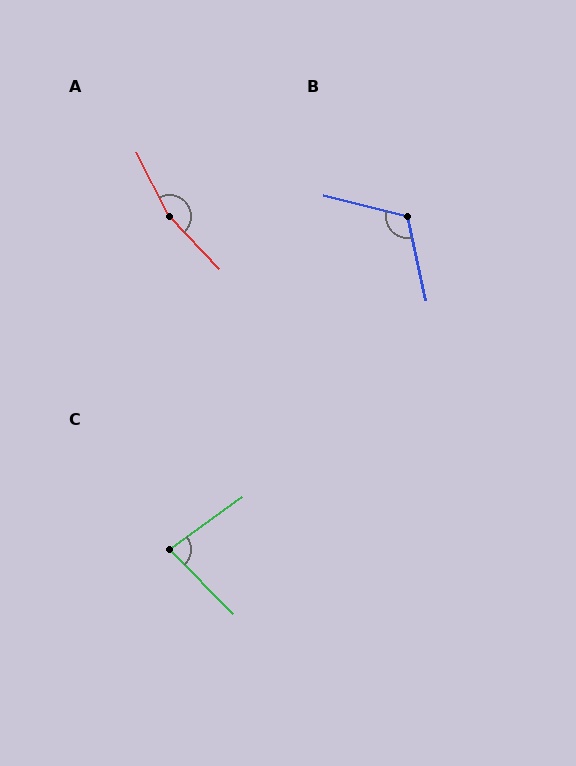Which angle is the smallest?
C, at approximately 81 degrees.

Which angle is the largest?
A, at approximately 164 degrees.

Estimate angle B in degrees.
Approximately 116 degrees.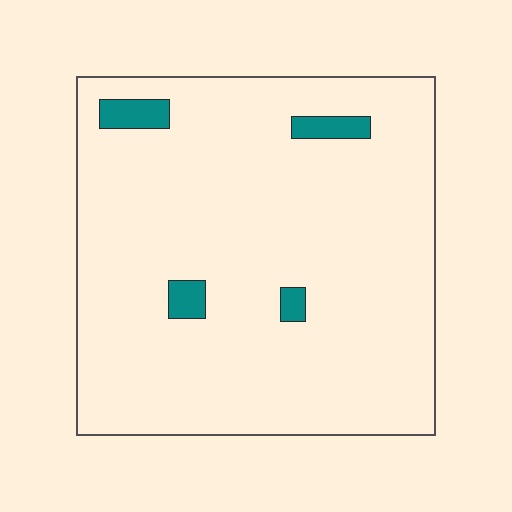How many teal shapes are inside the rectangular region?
4.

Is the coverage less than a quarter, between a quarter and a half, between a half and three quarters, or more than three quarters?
Less than a quarter.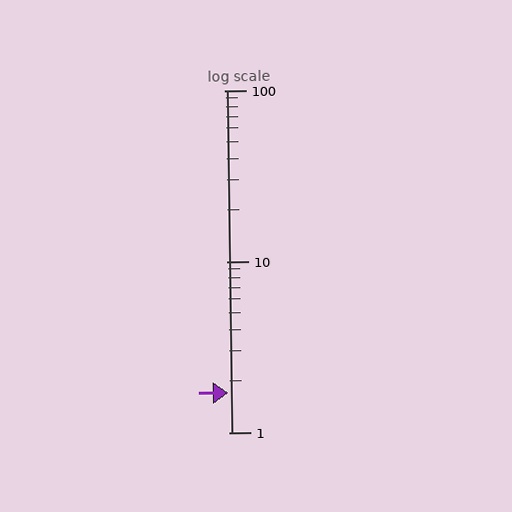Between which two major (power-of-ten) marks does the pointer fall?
The pointer is between 1 and 10.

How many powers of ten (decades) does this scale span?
The scale spans 2 decades, from 1 to 100.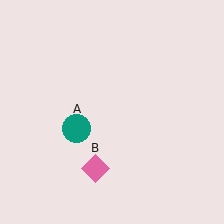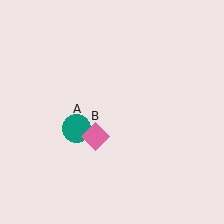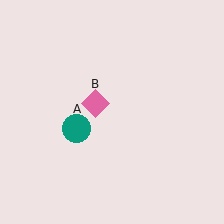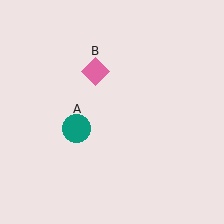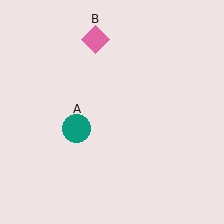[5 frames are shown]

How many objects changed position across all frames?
1 object changed position: pink diamond (object B).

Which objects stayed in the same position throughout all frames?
Teal circle (object A) remained stationary.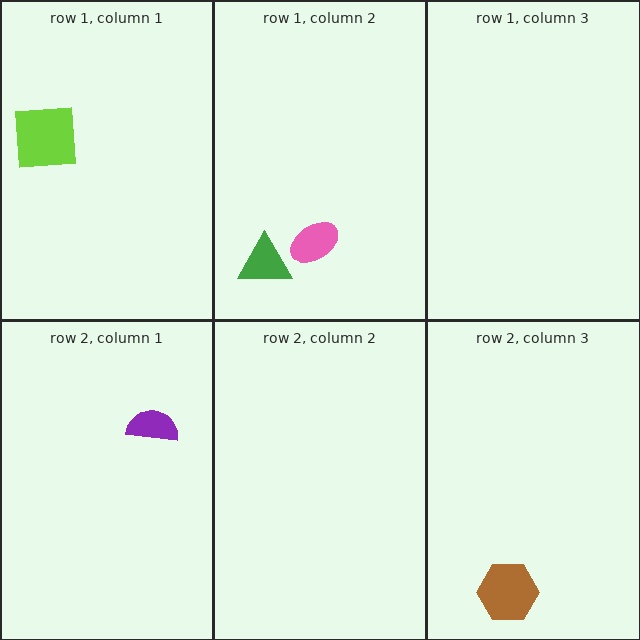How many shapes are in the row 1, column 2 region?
2.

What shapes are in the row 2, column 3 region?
The brown hexagon.